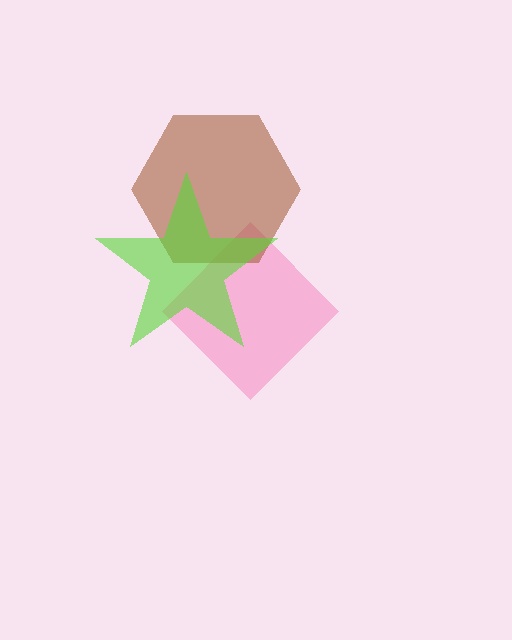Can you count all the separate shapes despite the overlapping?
Yes, there are 3 separate shapes.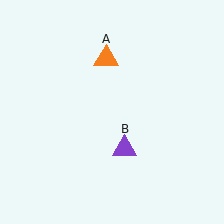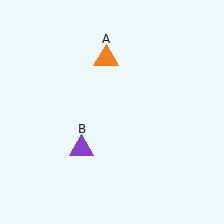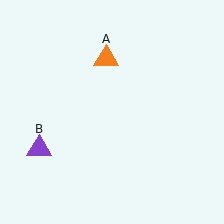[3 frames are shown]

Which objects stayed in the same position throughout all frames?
Orange triangle (object A) remained stationary.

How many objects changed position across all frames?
1 object changed position: purple triangle (object B).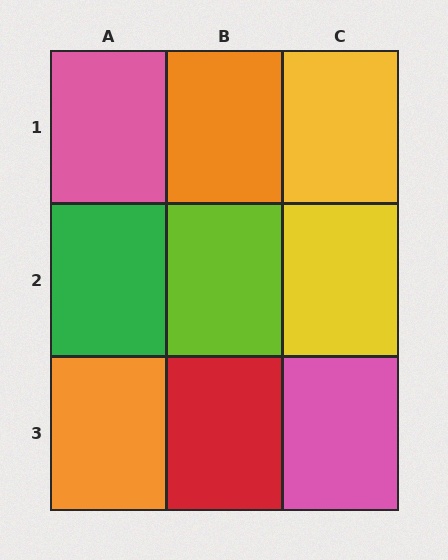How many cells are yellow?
2 cells are yellow.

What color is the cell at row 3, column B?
Red.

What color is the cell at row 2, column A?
Green.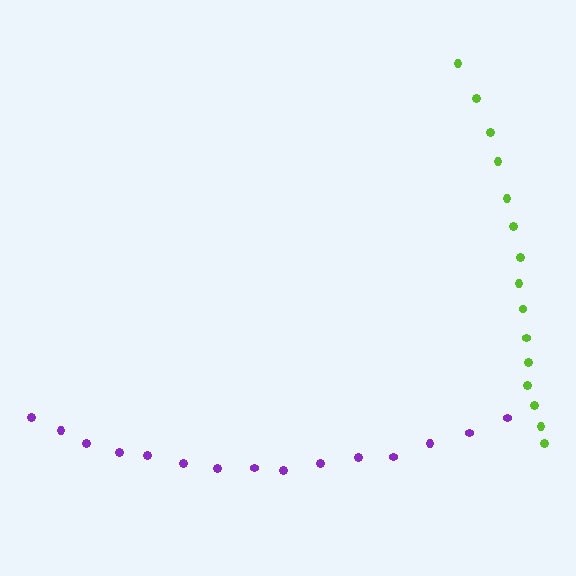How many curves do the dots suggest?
There are 2 distinct paths.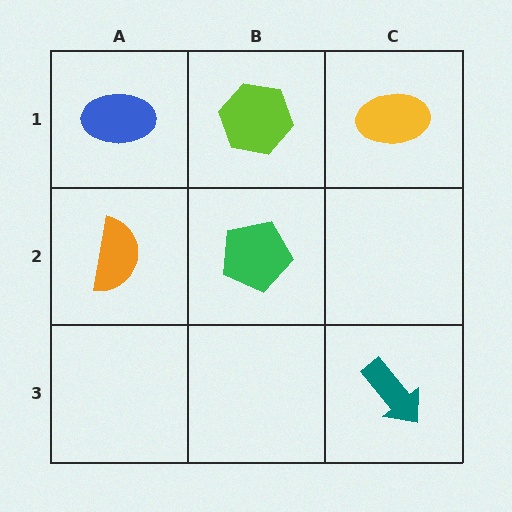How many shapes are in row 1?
3 shapes.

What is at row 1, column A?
A blue ellipse.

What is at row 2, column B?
A green pentagon.